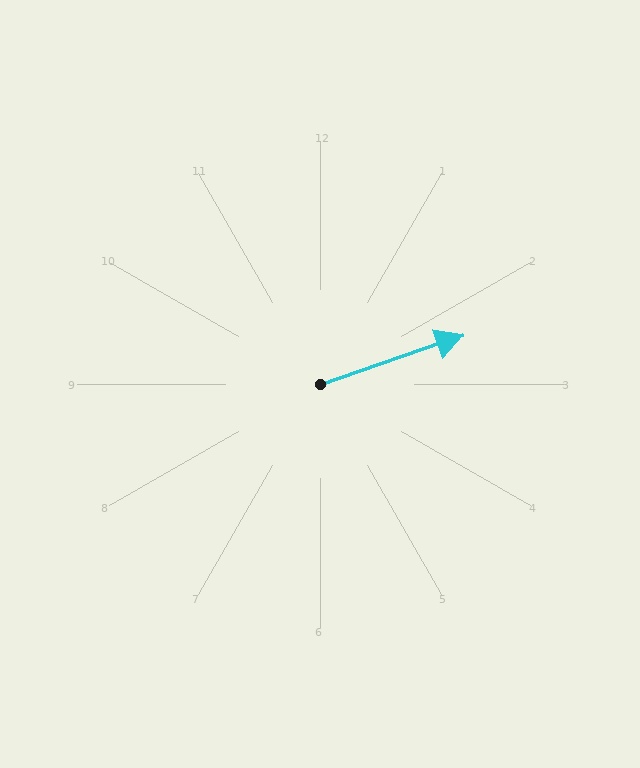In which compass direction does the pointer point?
East.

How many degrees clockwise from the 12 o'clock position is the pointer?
Approximately 71 degrees.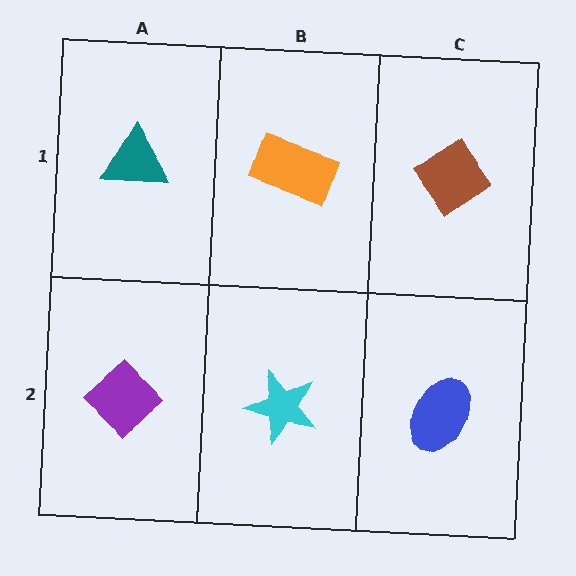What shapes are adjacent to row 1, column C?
A blue ellipse (row 2, column C), an orange rectangle (row 1, column B).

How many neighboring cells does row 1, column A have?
2.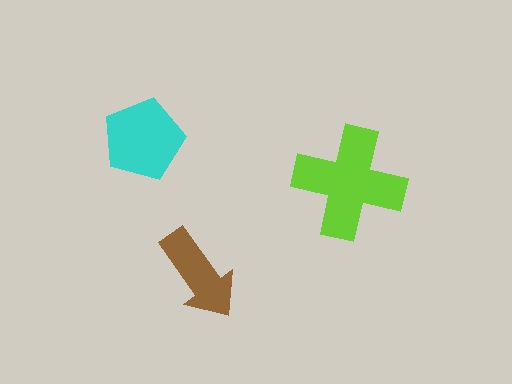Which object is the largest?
The lime cross.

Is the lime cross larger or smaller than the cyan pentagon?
Larger.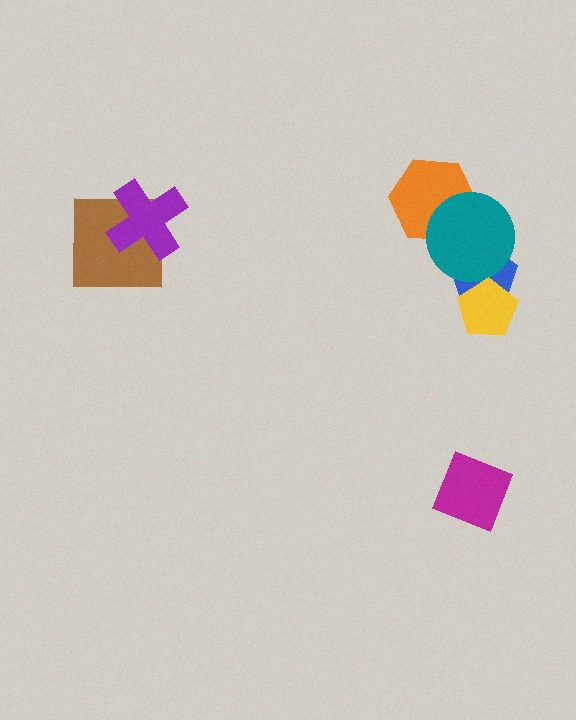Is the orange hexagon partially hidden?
Yes, it is partially covered by another shape.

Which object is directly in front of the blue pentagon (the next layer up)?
The teal circle is directly in front of the blue pentagon.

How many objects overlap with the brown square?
1 object overlaps with the brown square.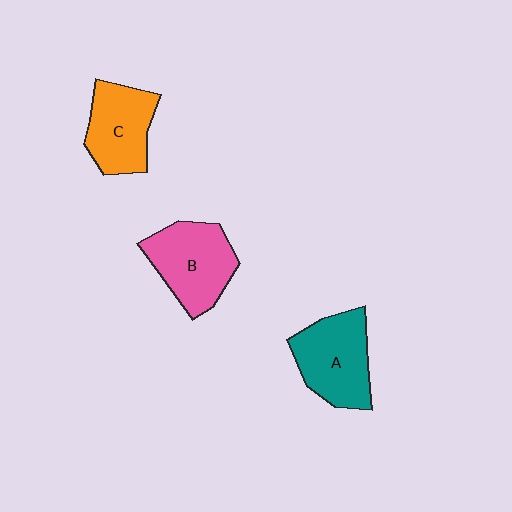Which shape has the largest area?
Shape B (pink).